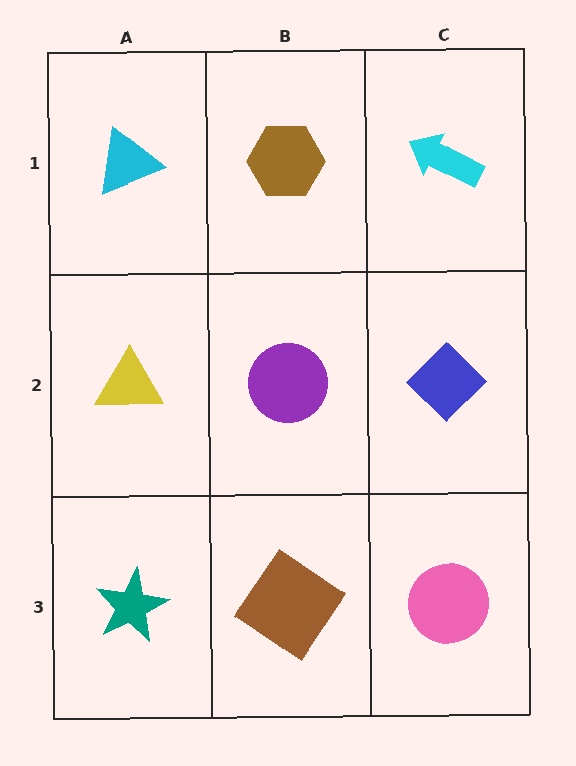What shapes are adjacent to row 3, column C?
A blue diamond (row 2, column C), a brown diamond (row 3, column B).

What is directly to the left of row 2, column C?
A purple circle.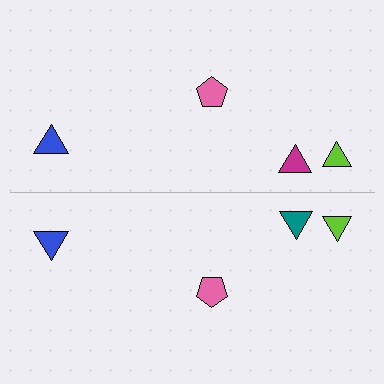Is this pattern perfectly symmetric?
No, the pattern is not perfectly symmetric. The teal triangle on the bottom side breaks the symmetry — its mirror counterpart is magenta.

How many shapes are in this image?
There are 8 shapes in this image.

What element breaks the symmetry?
The teal triangle on the bottom side breaks the symmetry — its mirror counterpart is magenta.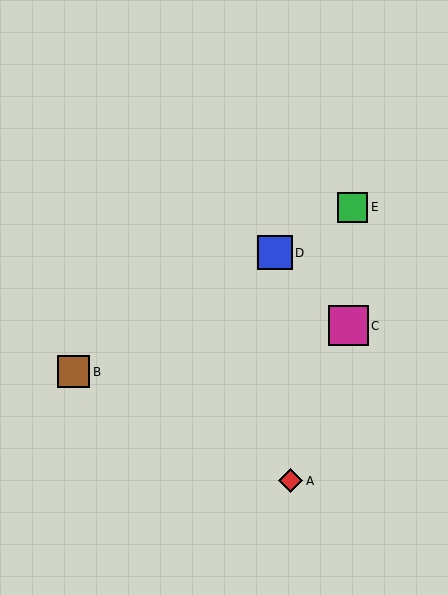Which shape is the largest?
The magenta square (labeled C) is the largest.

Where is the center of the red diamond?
The center of the red diamond is at (291, 481).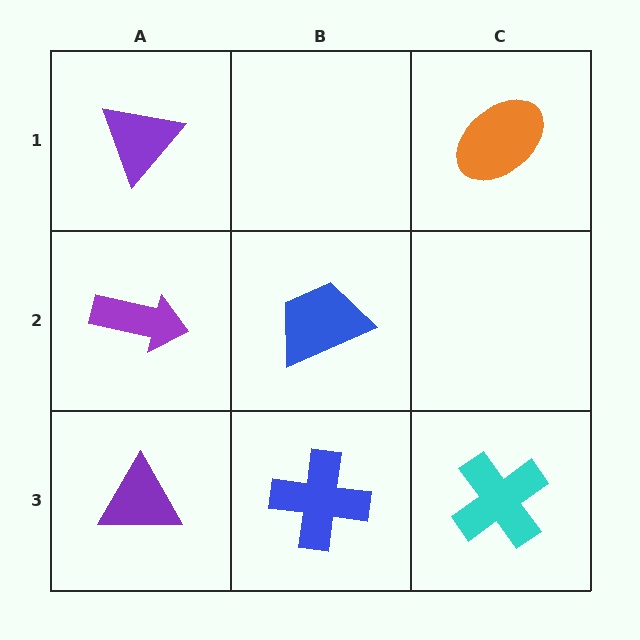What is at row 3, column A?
A purple triangle.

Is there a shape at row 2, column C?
No, that cell is empty.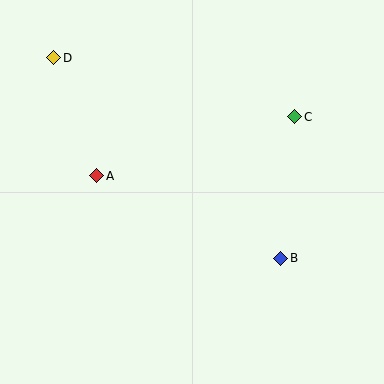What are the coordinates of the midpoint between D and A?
The midpoint between D and A is at (75, 117).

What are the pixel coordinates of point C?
Point C is at (295, 117).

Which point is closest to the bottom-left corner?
Point A is closest to the bottom-left corner.